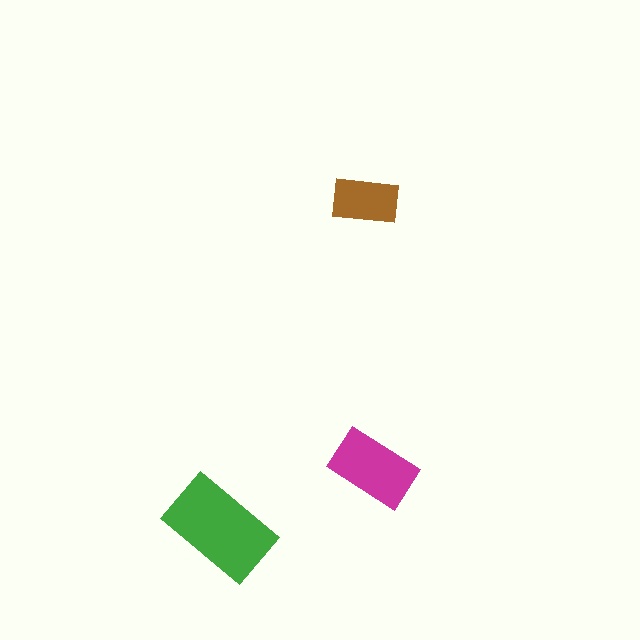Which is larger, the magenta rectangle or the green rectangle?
The green one.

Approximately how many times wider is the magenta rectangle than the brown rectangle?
About 1.5 times wider.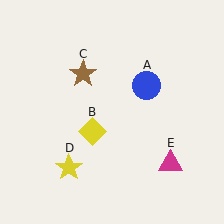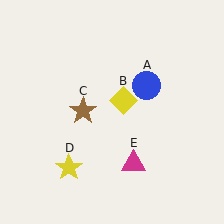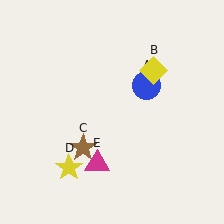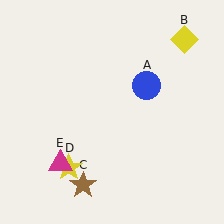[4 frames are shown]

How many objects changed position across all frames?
3 objects changed position: yellow diamond (object B), brown star (object C), magenta triangle (object E).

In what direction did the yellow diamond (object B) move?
The yellow diamond (object B) moved up and to the right.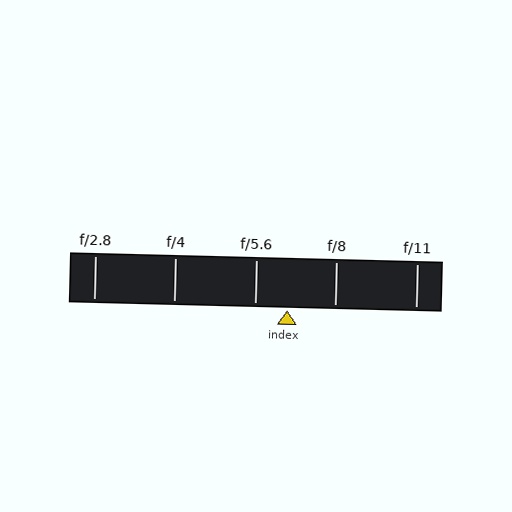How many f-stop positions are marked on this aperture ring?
There are 5 f-stop positions marked.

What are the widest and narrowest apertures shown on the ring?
The widest aperture shown is f/2.8 and the narrowest is f/11.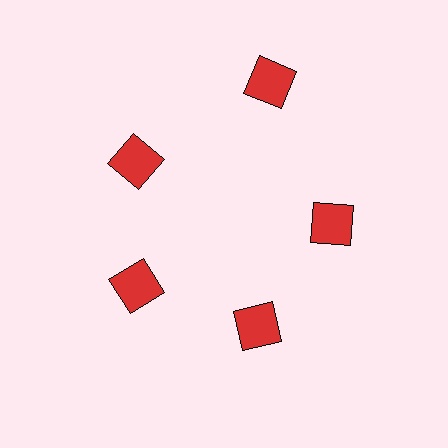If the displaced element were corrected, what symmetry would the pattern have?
It would have 5-fold rotational symmetry — the pattern would map onto itself every 72 degrees.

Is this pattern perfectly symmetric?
No. The 5 red squares are arranged in a ring, but one element near the 1 o'clock position is pushed outward from the center, breaking the 5-fold rotational symmetry.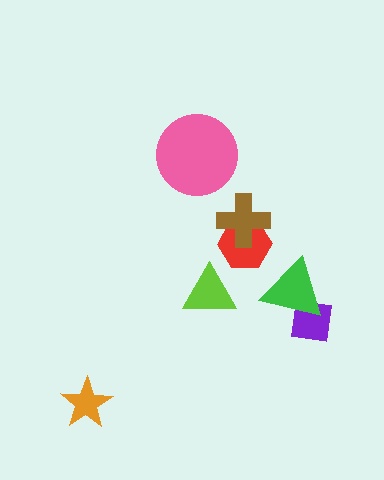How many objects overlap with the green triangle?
1 object overlaps with the green triangle.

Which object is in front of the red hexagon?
The brown cross is in front of the red hexagon.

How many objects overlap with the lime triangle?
0 objects overlap with the lime triangle.